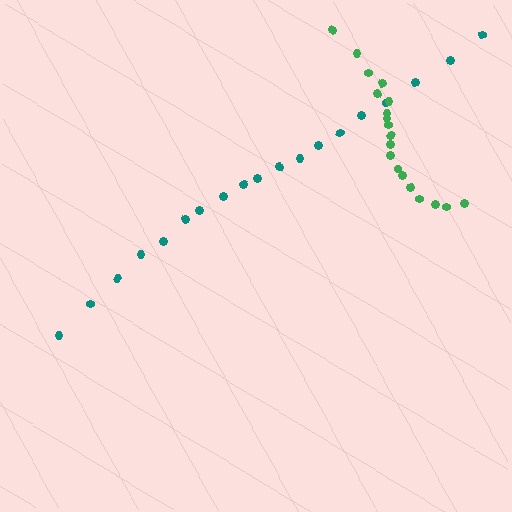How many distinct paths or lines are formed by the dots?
There are 2 distinct paths.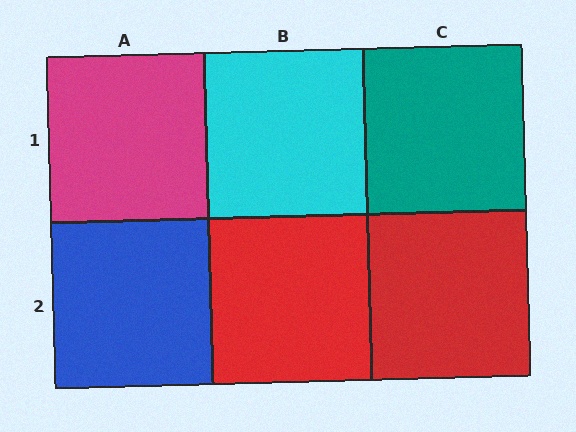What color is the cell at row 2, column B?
Red.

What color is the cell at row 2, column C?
Red.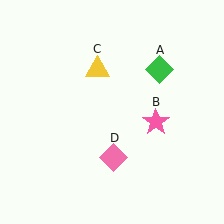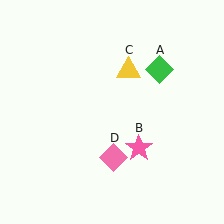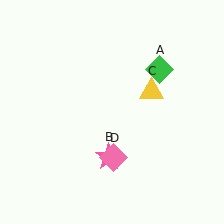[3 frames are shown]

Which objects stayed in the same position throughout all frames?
Green diamond (object A) and pink diamond (object D) remained stationary.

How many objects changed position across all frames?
2 objects changed position: pink star (object B), yellow triangle (object C).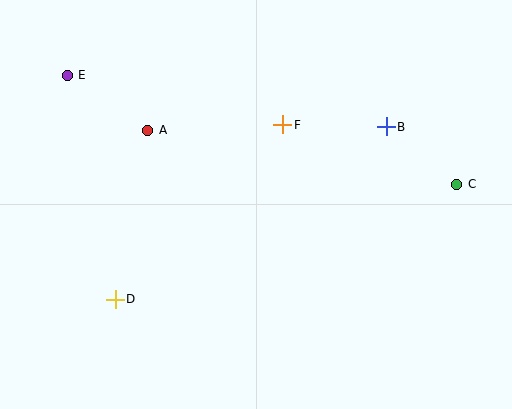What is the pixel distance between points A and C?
The distance between A and C is 314 pixels.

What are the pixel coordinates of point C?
Point C is at (457, 184).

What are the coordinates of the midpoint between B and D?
The midpoint between B and D is at (251, 213).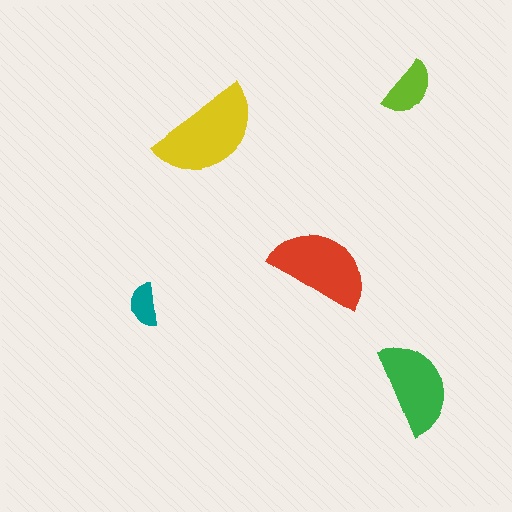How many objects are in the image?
There are 5 objects in the image.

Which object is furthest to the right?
The lime semicircle is rightmost.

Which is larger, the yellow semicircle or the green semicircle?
The yellow one.